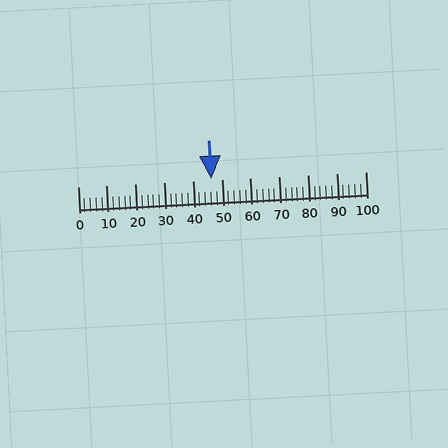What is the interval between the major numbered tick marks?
The major tick marks are spaced 10 units apart.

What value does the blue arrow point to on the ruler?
The blue arrow points to approximately 46.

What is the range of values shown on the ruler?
The ruler shows values from 0 to 100.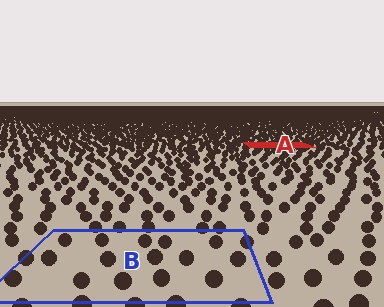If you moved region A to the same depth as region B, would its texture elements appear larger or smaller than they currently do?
They would appear larger. At a closer depth, the same texture elements are projected at a bigger on-screen size.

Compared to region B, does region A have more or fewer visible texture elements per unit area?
Region A has more texture elements per unit area — they are packed more densely because it is farther away.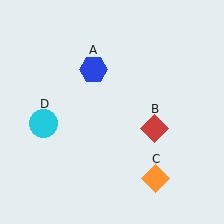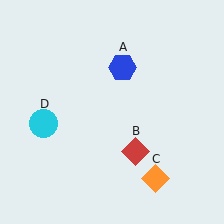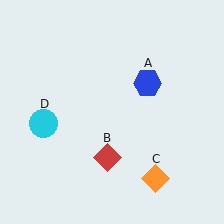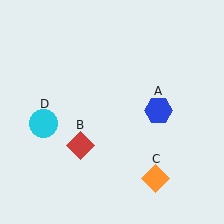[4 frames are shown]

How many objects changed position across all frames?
2 objects changed position: blue hexagon (object A), red diamond (object B).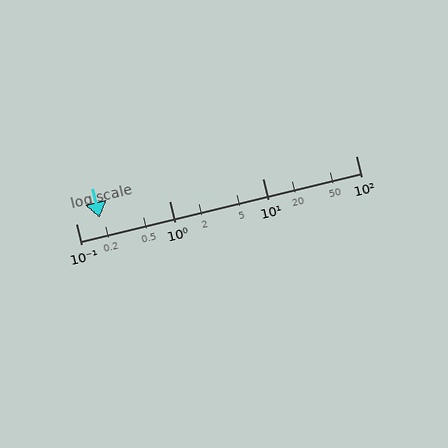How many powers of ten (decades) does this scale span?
The scale spans 3 decades, from 0.1 to 100.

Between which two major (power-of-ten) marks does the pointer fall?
The pointer is between 0.1 and 1.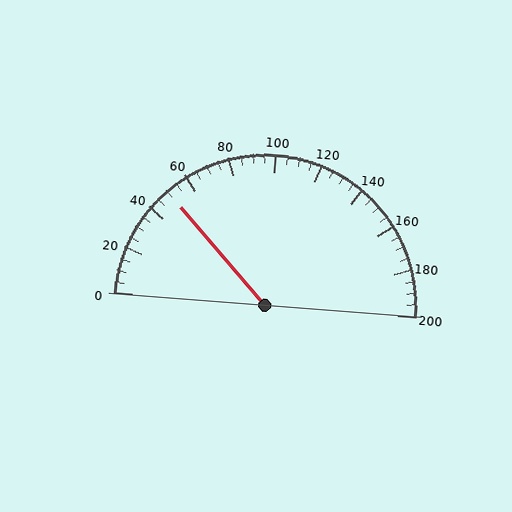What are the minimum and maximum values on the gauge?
The gauge ranges from 0 to 200.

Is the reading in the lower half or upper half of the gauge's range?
The reading is in the lower half of the range (0 to 200).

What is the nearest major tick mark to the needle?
The nearest major tick mark is 40.